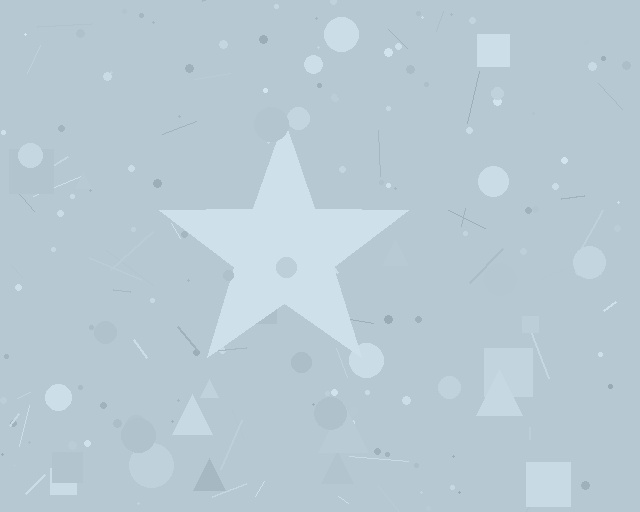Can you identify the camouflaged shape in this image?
The camouflaged shape is a star.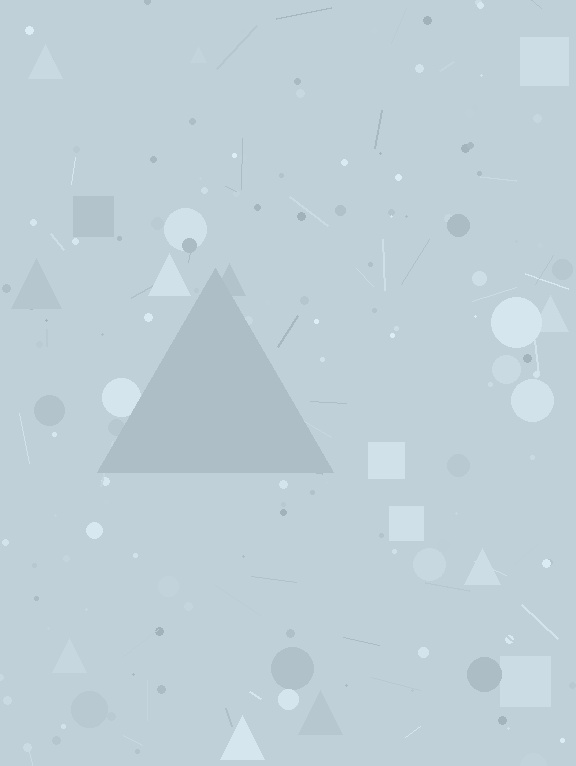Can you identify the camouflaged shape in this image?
The camouflaged shape is a triangle.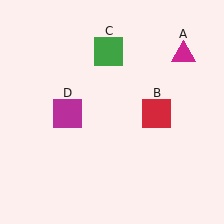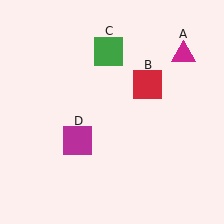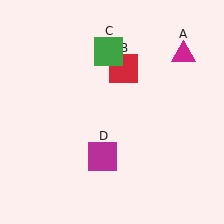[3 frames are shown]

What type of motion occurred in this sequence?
The red square (object B), magenta square (object D) rotated counterclockwise around the center of the scene.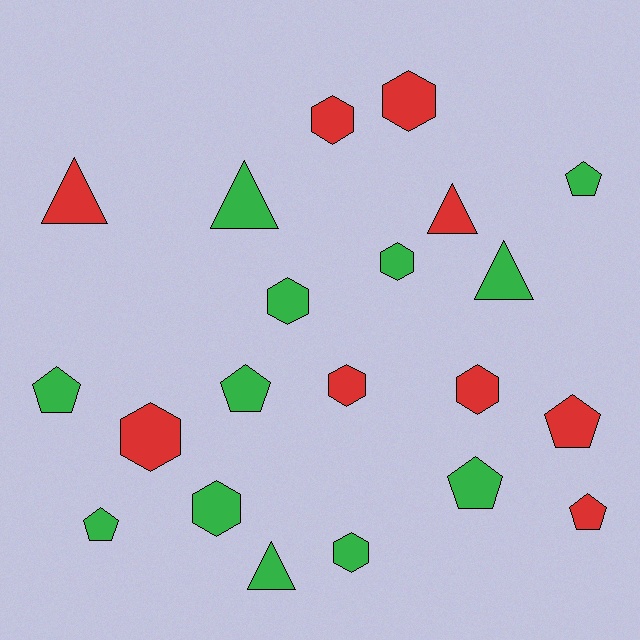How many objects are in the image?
There are 21 objects.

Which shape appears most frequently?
Hexagon, with 9 objects.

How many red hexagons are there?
There are 5 red hexagons.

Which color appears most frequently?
Green, with 12 objects.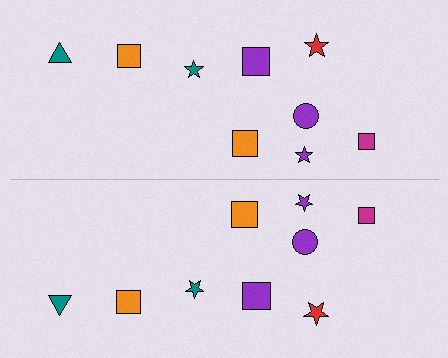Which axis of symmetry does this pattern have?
The pattern has a horizontal axis of symmetry running through the center of the image.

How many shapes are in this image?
There are 18 shapes in this image.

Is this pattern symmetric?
Yes, this pattern has bilateral (reflection) symmetry.